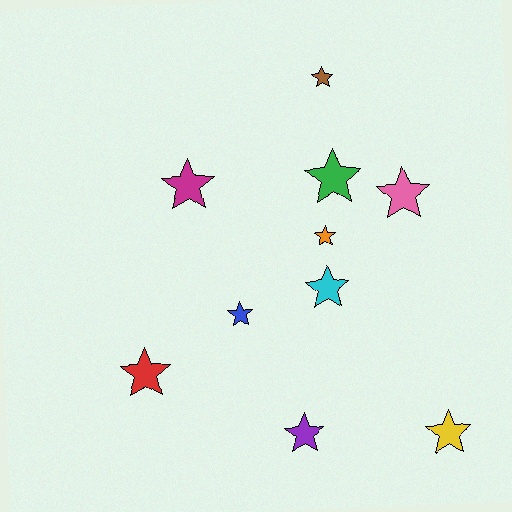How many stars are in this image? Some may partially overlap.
There are 10 stars.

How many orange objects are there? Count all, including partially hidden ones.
There is 1 orange object.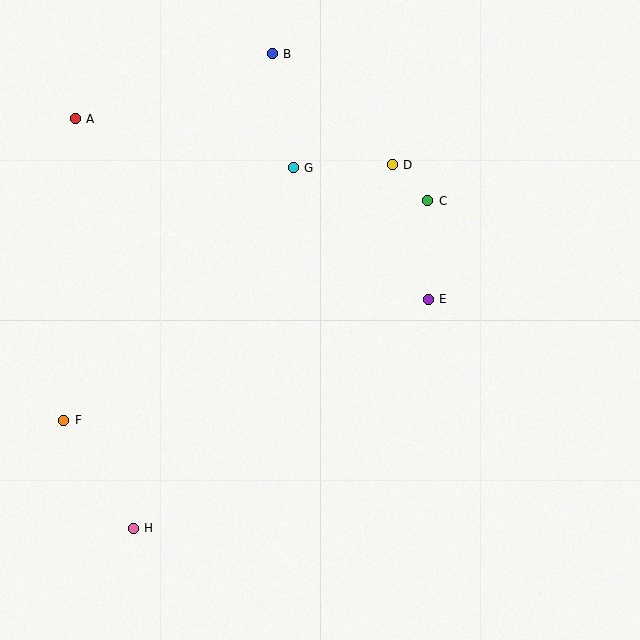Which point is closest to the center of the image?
Point E at (428, 299) is closest to the center.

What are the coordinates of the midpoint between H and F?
The midpoint between H and F is at (98, 474).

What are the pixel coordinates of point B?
Point B is at (272, 54).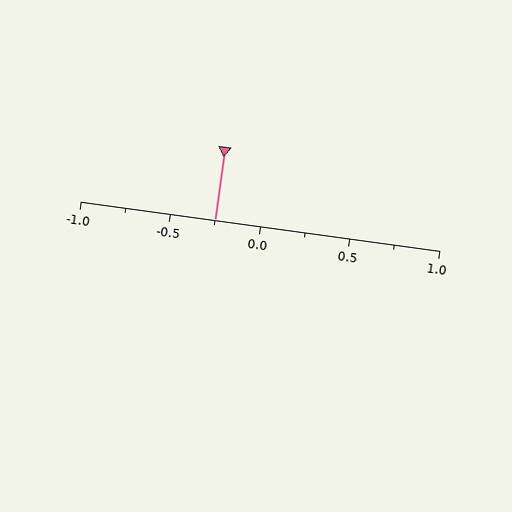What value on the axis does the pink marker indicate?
The marker indicates approximately -0.25.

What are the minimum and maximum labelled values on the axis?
The axis runs from -1.0 to 1.0.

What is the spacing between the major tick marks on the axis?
The major ticks are spaced 0.5 apart.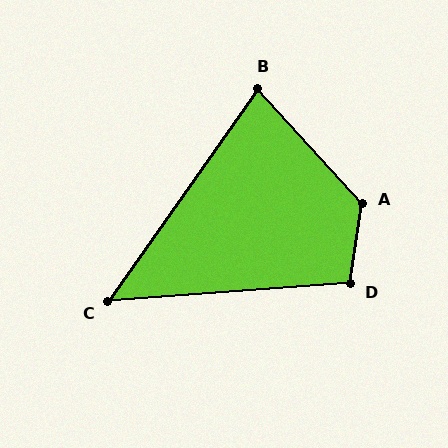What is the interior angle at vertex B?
Approximately 77 degrees (acute).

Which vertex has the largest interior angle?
A, at approximately 129 degrees.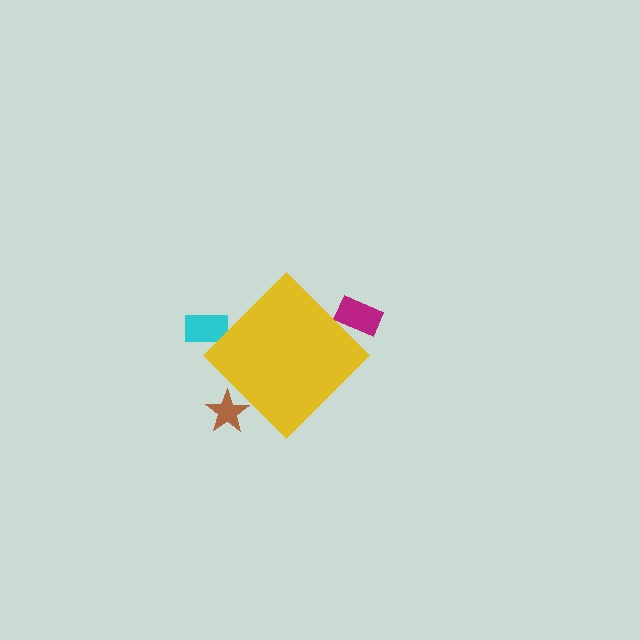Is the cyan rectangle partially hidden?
Yes, the cyan rectangle is partially hidden behind the yellow diamond.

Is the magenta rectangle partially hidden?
Yes, the magenta rectangle is partially hidden behind the yellow diamond.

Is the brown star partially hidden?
Yes, the brown star is partially hidden behind the yellow diamond.